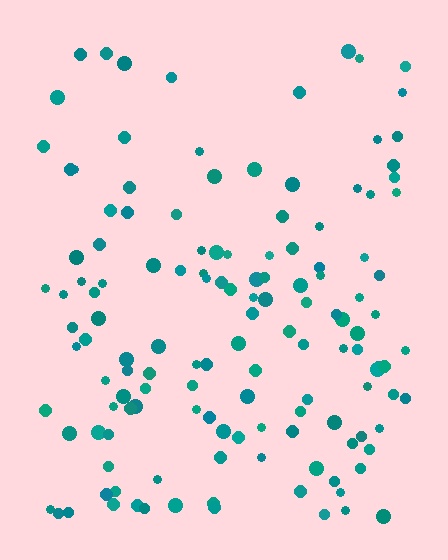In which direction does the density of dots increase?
From top to bottom, with the bottom side densest.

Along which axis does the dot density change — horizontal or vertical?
Vertical.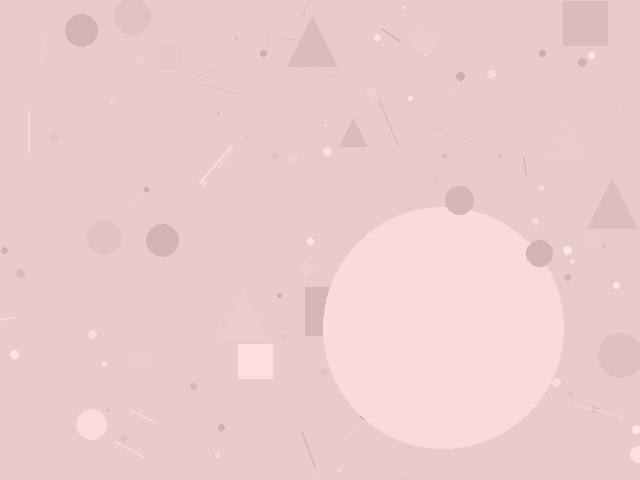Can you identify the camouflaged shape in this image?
The camouflaged shape is a circle.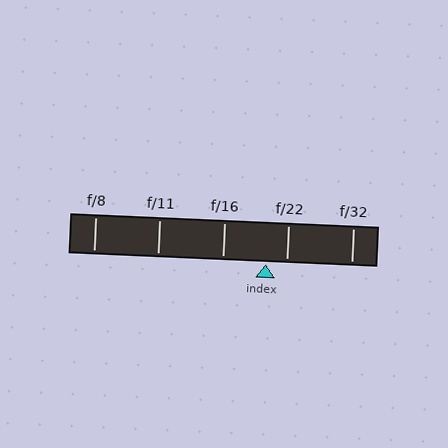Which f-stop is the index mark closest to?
The index mark is closest to f/22.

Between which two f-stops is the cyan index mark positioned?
The index mark is between f/16 and f/22.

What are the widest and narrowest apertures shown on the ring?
The widest aperture shown is f/8 and the narrowest is f/32.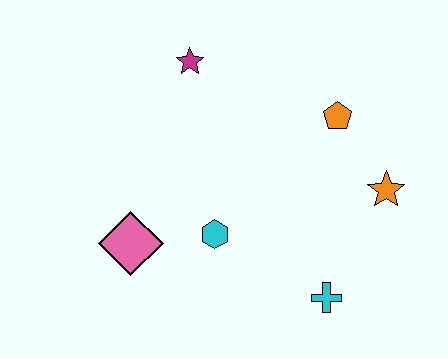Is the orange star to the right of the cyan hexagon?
Yes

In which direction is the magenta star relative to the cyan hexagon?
The magenta star is above the cyan hexagon.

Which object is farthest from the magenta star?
The cyan cross is farthest from the magenta star.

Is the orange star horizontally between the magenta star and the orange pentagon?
No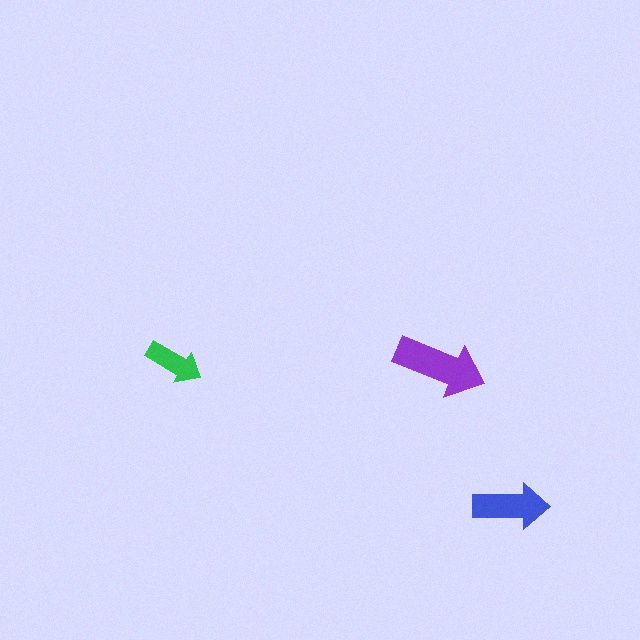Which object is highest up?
The green arrow is topmost.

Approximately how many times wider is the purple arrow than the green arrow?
About 1.5 times wider.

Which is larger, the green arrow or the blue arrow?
The blue one.